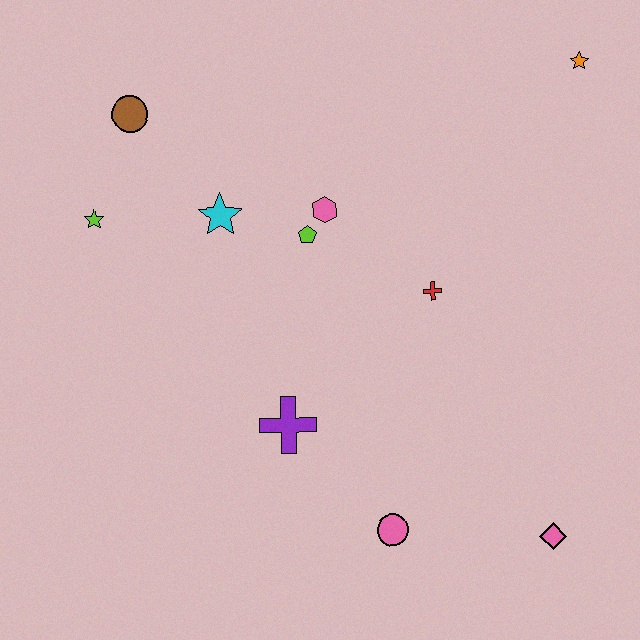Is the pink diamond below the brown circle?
Yes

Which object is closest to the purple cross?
The pink circle is closest to the purple cross.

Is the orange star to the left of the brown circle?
No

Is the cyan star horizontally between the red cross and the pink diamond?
No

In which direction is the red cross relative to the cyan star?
The red cross is to the right of the cyan star.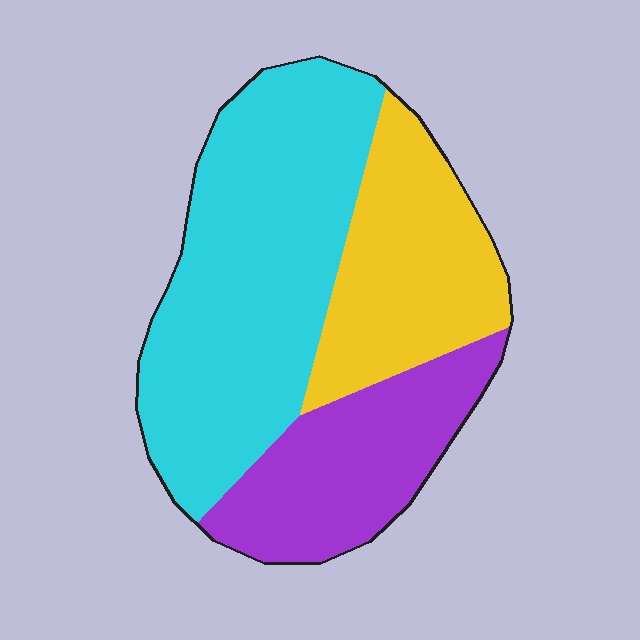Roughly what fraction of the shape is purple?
Purple takes up about one quarter (1/4) of the shape.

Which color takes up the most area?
Cyan, at roughly 50%.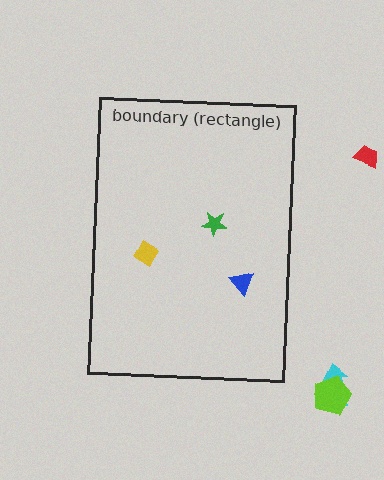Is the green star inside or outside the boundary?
Inside.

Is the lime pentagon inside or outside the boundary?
Outside.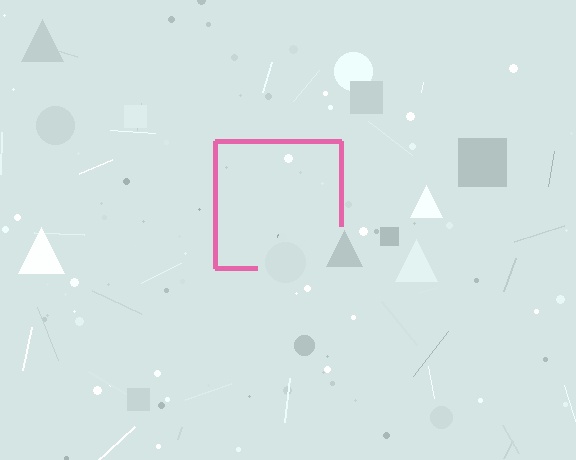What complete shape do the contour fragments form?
The contour fragments form a square.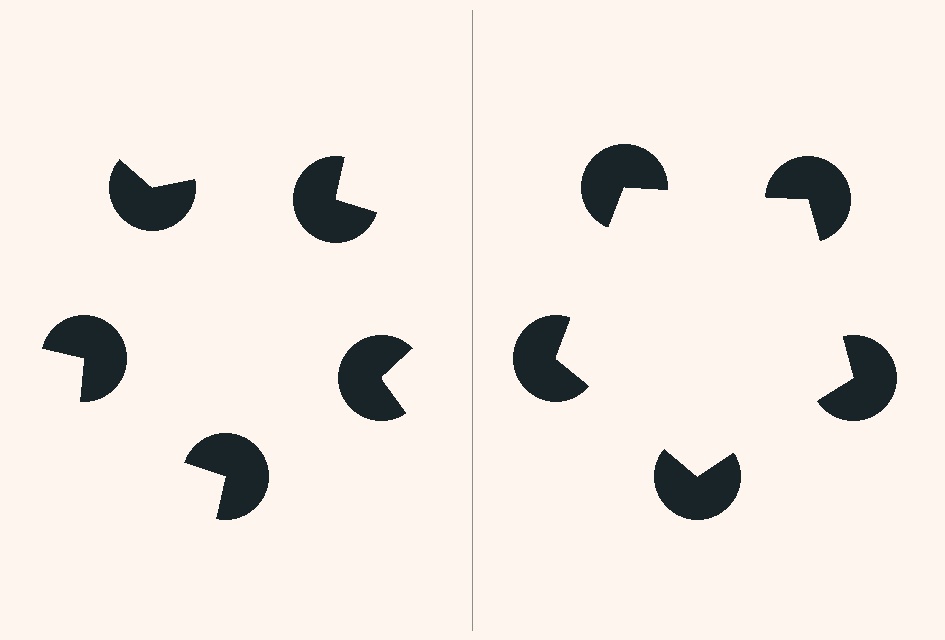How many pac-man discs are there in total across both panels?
10 — 5 on each side.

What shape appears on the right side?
An illusory pentagon.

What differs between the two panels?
The pac-man discs are positioned identically on both sides; only the wedge orientations differ. On the right they align to a pentagon; on the left they are misaligned.